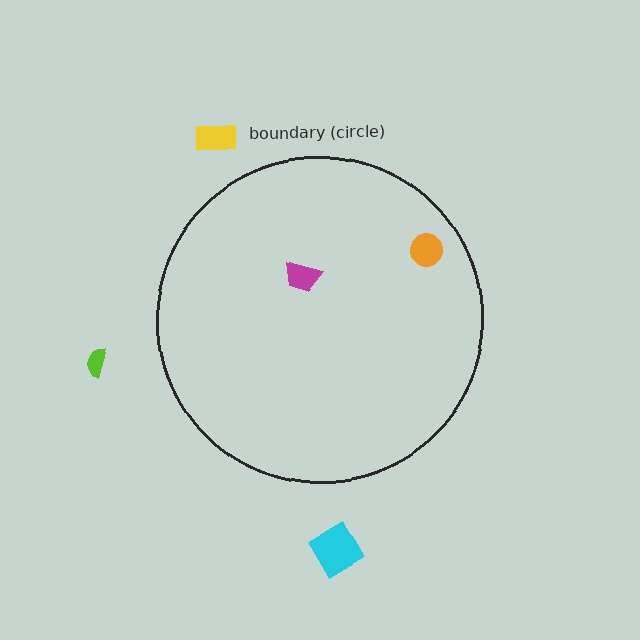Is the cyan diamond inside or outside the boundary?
Outside.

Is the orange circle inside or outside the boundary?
Inside.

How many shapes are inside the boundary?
2 inside, 3 outside.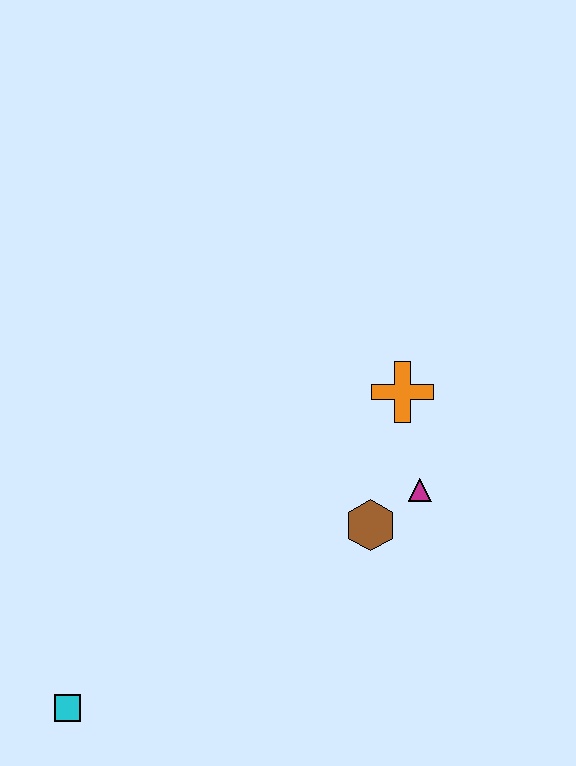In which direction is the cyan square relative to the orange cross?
The cyan square is to the left of the orange cross.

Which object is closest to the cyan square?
The brown hexagon is closest to the cyan square.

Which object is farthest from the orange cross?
The cyan square is farthest from the orange cross.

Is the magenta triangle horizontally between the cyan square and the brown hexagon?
No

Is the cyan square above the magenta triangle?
No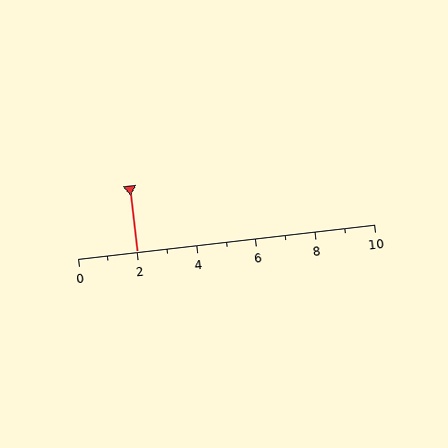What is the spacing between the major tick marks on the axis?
The major ticks are spaced 2 apart.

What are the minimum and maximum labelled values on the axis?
The axis runs from 0 to 10.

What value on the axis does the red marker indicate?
The marker indicates approximately 2.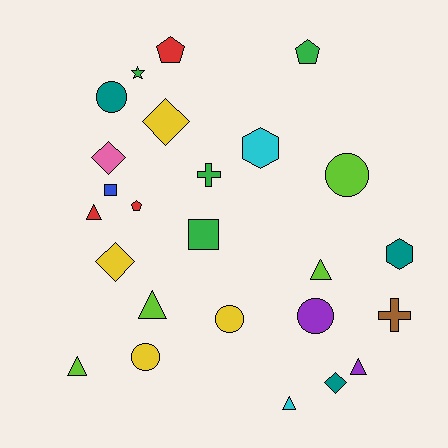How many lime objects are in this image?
There are 4 lime objects.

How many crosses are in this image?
There are 2 crosses.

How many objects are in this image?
There are 25 objects.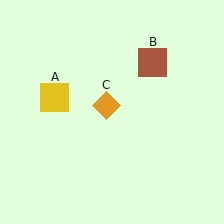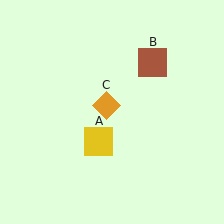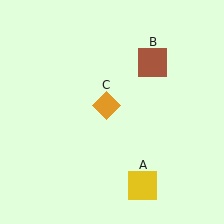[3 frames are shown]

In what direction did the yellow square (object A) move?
The yellow square (object A) moved down and to the right.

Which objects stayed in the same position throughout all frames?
Brown square (object B) and orange diamond (object C) remained stationary.